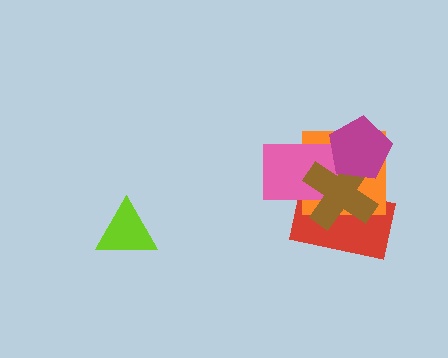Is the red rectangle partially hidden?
Yes, it is partially covered by another shape.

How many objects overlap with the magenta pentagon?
3 objects overlap with the magenta pentagon.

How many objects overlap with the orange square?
4 objects overlap with the orange square.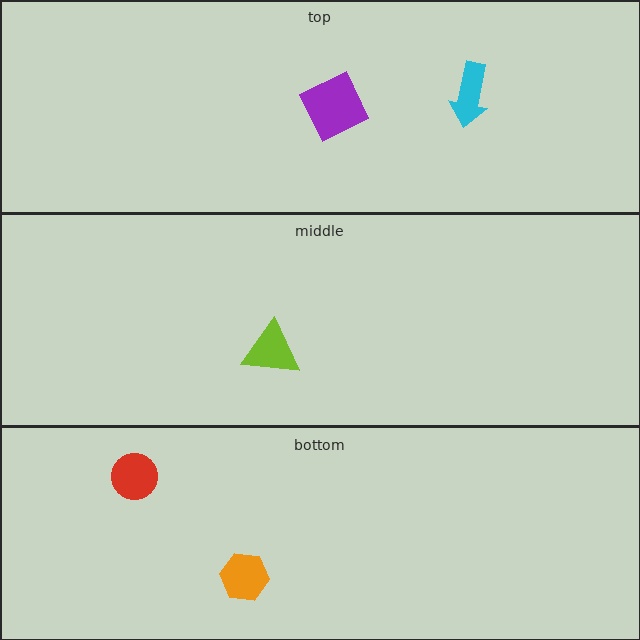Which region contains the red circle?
The bottom region.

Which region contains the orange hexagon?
The bottom region.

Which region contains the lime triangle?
The middle region.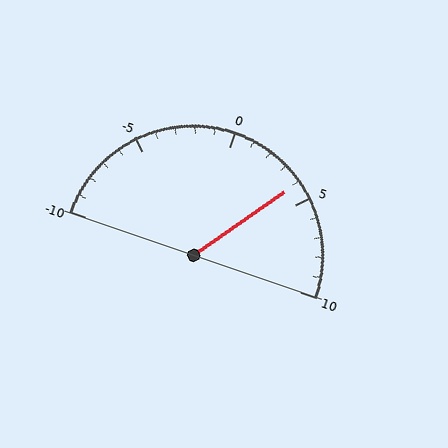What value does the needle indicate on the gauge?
The needle indicates approximately 4.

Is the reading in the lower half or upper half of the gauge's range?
The reading is in the upper half of the range (-10 to 10).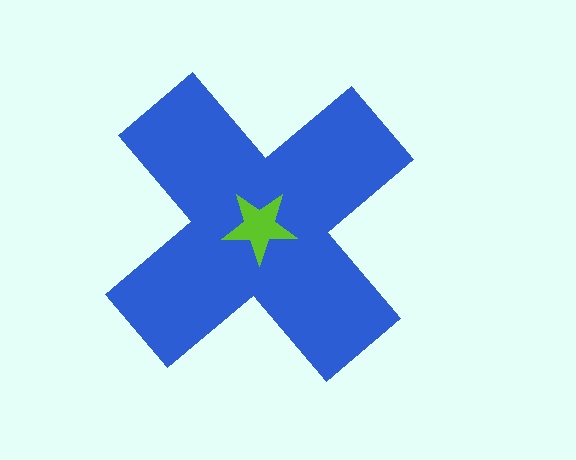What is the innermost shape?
The lime star.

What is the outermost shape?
The blue cross.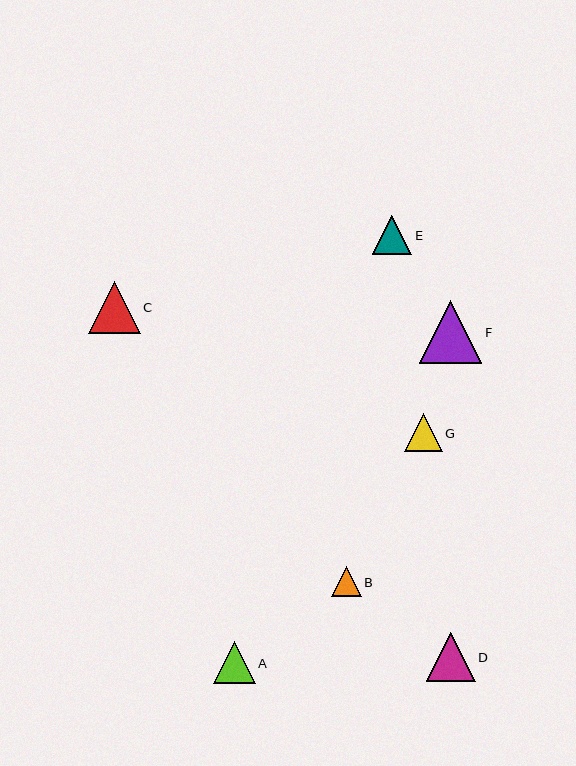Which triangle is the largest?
Triangle F is the largest with a size of approximately 62 pixels.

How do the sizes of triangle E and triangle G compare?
Triangle E and triangle G are approximately the same size.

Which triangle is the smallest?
Triangle B is the smallest with a size of approximately 30 pixels.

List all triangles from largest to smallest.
From largest to smallest: F, C, D, A, E, G, B.